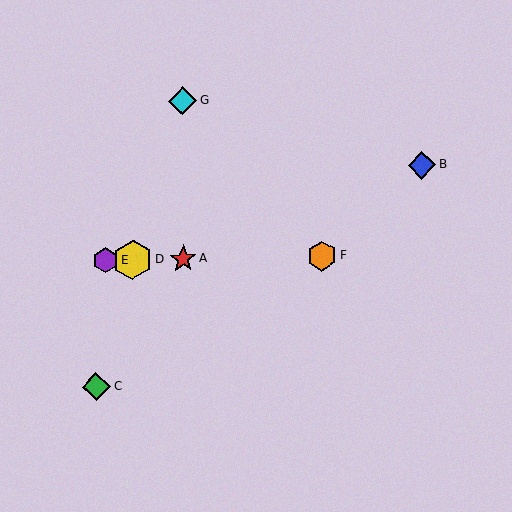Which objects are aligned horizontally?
Objects A, D, E, F are aligned horizontally.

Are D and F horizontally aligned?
Yes, both are at y≈260.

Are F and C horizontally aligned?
No, F is at y≈256 and C is at y≈387.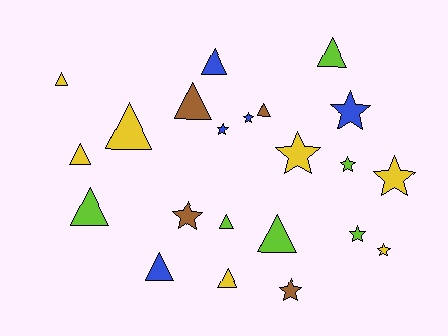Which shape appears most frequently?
Triangle, with 12 objects.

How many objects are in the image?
There are 22 objects.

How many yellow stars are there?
There are 3 yellow stars.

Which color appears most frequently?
Yellow, with 7 objects.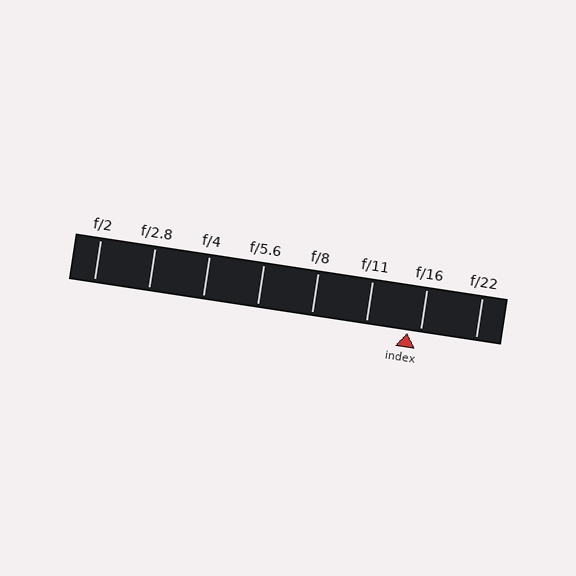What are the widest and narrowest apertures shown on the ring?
The widest aperture shown is f/2 and the narrowest is f/22.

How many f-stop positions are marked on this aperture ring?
There are 8 f-stop positions marked.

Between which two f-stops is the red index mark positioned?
The index mark is between f/11 and f/16.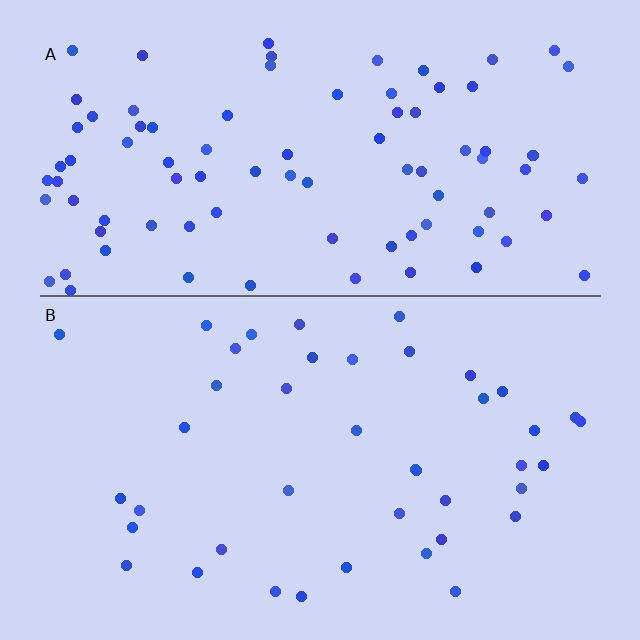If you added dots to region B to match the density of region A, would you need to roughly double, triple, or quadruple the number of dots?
Approximately double.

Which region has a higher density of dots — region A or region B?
A (the top).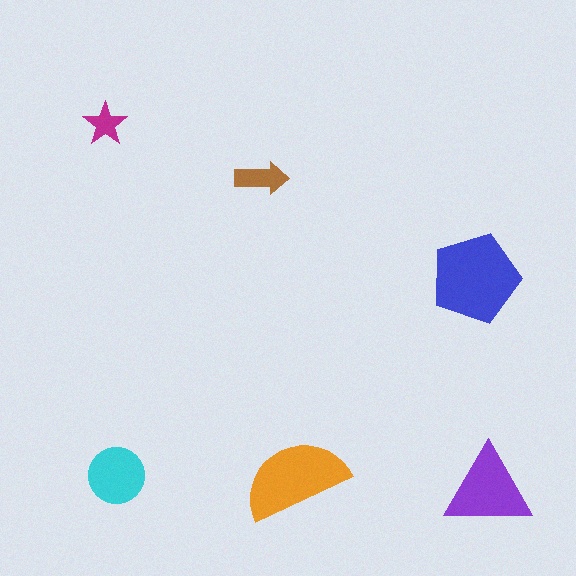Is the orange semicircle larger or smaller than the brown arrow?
Larger.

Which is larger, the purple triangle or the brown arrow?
The purple triangle.